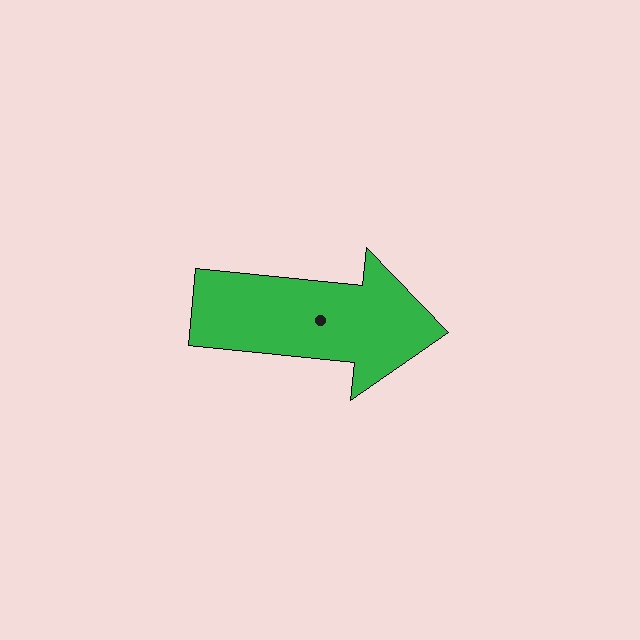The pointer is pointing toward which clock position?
Roughly 3 o'clock.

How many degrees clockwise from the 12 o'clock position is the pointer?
Approximately 96 degrees.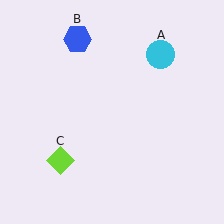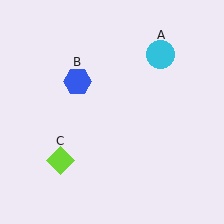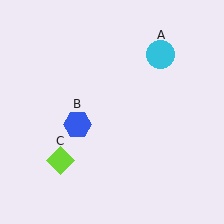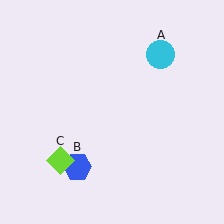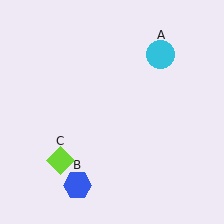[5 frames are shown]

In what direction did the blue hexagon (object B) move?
The blue hexagon (object B) moved down.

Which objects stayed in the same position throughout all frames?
Cyan circle (object A) and lime diamond (object C) remained stationary.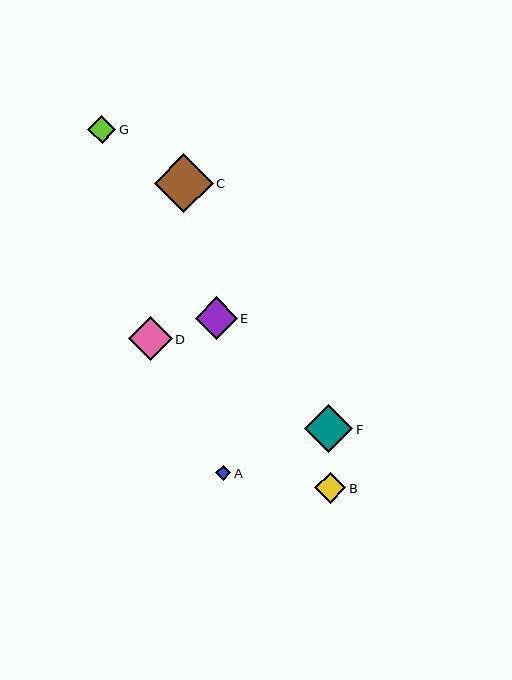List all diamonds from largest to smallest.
From largest to smallest: C, F, D, E, B, G, A.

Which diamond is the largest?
Diamond C is the largest with a size of approximately 59 pixels.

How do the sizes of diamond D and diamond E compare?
Diamond D and diamond E are approximately the same size.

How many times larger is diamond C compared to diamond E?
Diamond C is approximately 1.4 times the size of diamond E.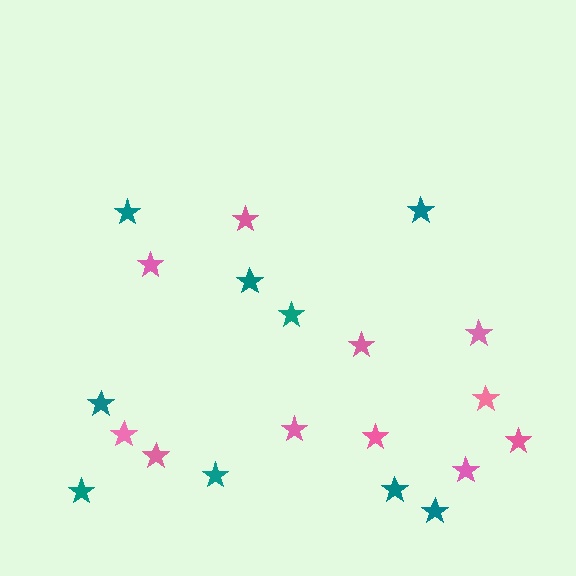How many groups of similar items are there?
There are 2 groups: one group of pink stars (11) and one group of teal stars (9).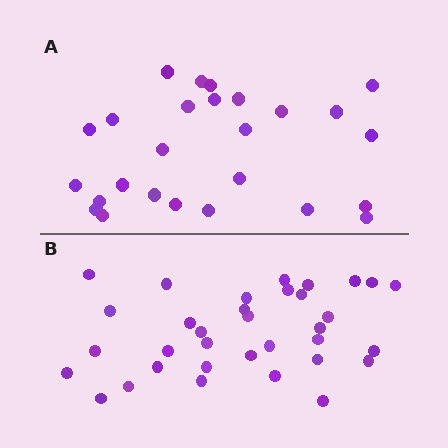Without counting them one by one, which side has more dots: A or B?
Region B (the bottom region) has more dots.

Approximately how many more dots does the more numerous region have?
Region B has roughly 8 or so more dots than region A.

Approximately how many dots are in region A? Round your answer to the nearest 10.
About 30 dots. (The exact count is 26, which rounds to 30.)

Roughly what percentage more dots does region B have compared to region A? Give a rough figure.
About 30% more.